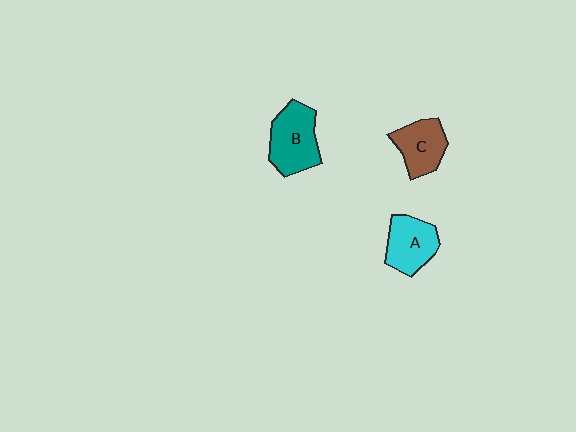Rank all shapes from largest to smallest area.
From largest to smallest: B (teal), A (cyan), C (brown).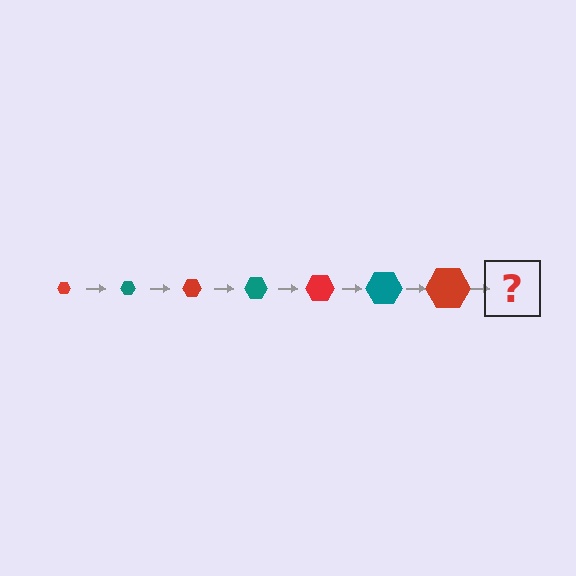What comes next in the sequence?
The next element should be a teal hexagon, larger than the previous one.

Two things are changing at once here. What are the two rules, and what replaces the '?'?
The two rules are that the hexagon grows larger each step and the color cycles through red and teal. The '?' should be a teal hexagon, larger than the previous one.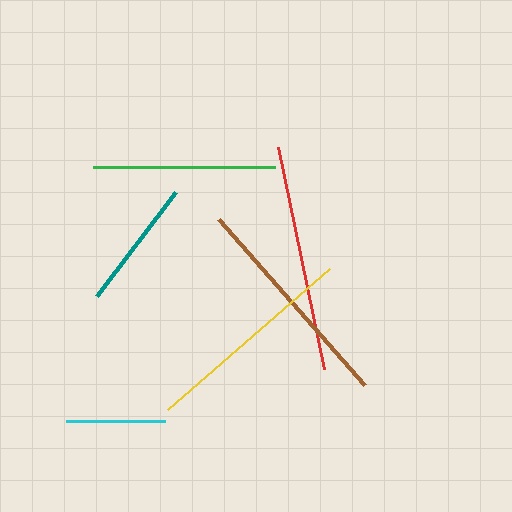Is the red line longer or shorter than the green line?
The red line is longer than the green line.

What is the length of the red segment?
The red segment is approximately 226 pixels long.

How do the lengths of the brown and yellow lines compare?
The brown and yellow lines are approximately the same length.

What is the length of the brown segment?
The brown segment is approximately 222 pixels long.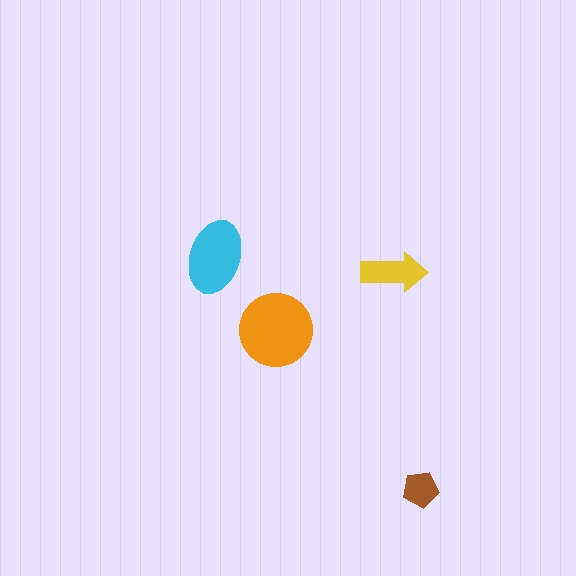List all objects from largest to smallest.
The orange circle, the cyan ellipse, the yellow arrow, the brown pentagon.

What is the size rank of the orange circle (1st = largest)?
1st.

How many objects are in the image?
There are 4 objects in the image.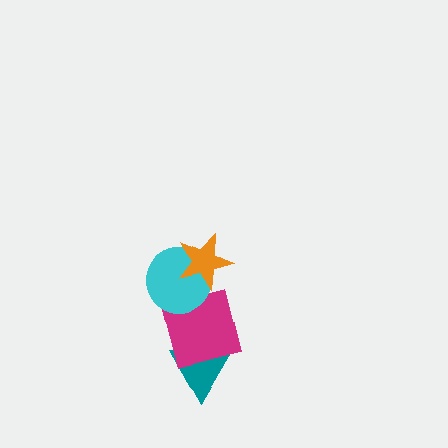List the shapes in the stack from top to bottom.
From top to bottom: the orange star, the cyan circle, the magenta square, the teal triangle.